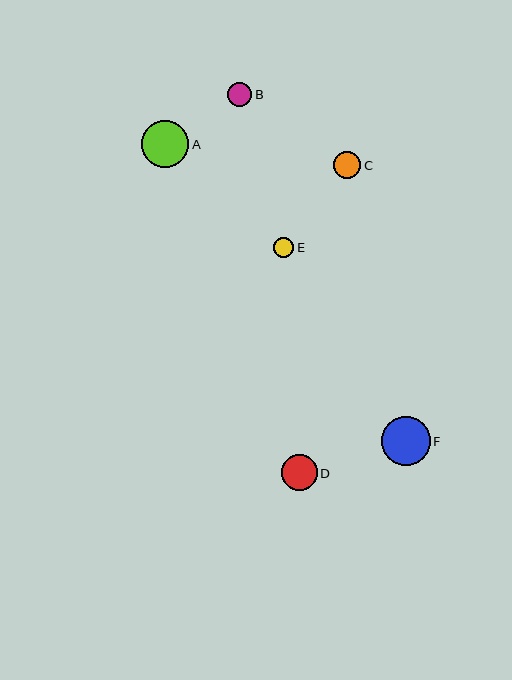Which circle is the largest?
Circle F is the largest with a size of approximately 49 pixels.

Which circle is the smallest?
Circle E is the smallest with a size of approximately 20 pixels.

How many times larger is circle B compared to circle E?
Circle B is approximately 1.2 times the size of circle E.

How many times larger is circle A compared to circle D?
Circle A is approximately 1.3 times the size of circle D.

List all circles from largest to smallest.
From largest to smallest: F, A, D, C, B, E.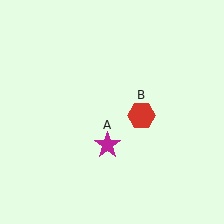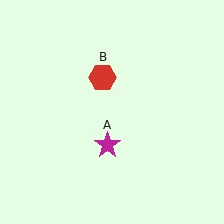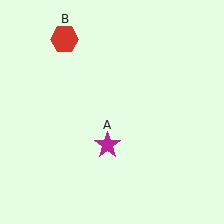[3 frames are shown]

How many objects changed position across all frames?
1 object changed position: red hexagon (object B).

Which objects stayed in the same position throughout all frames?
Magenta star (object A) remained stationary.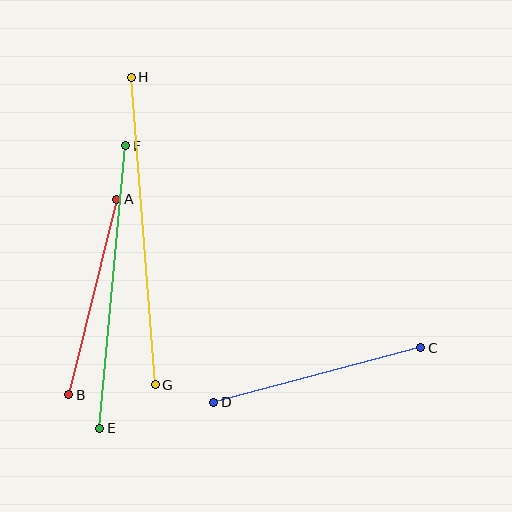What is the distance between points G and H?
The distance is approximately 308 pixels.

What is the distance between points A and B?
The distance is approximately 201 pixels.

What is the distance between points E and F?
The distance is approximately 284 pixels.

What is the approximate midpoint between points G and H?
The midpoint is at approximately (143, 231) pixels.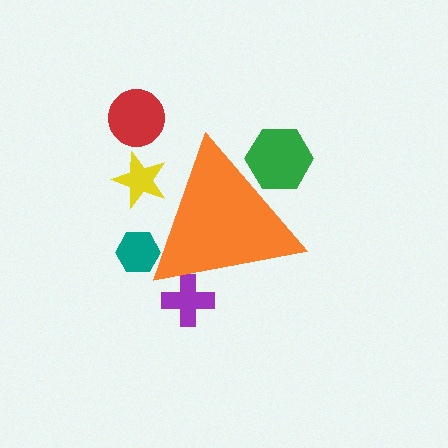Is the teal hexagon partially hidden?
Yes, the teal hexagon is partially hidden behind the orange triangle.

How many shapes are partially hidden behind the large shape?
4 shapes are partially hidden.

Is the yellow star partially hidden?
Yes, the yellow star is partially hidden behind the orange triangle.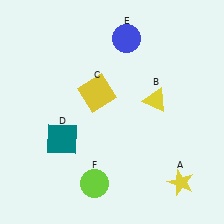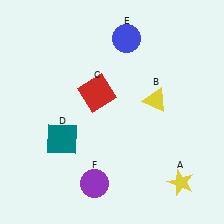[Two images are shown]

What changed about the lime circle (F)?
In Image 1, F is lime. In Image 2, it changed to purple.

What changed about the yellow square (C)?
In Image 1, C is yellow. In Image 2, it changed to red.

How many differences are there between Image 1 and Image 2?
There are 2 differences between the two images.